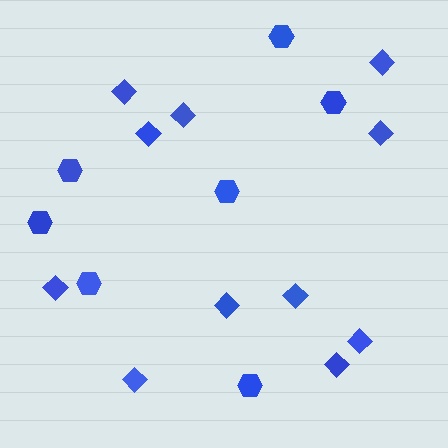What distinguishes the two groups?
There are 2 groups: one group of hexagons (7) and one group of diamonds (11).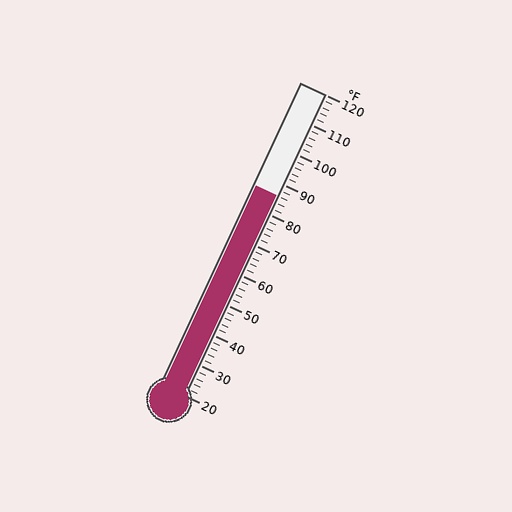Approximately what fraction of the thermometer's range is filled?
The thermometer is filled to approximately 65% of its range.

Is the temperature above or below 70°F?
The temperature is above 70°F.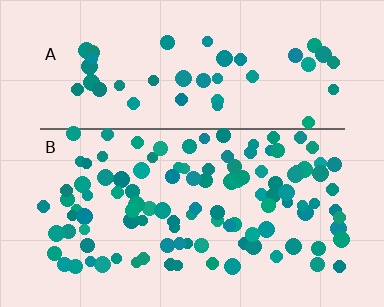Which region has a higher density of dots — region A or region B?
B (the bottom).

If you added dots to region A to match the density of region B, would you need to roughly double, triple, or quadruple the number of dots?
Approximately double.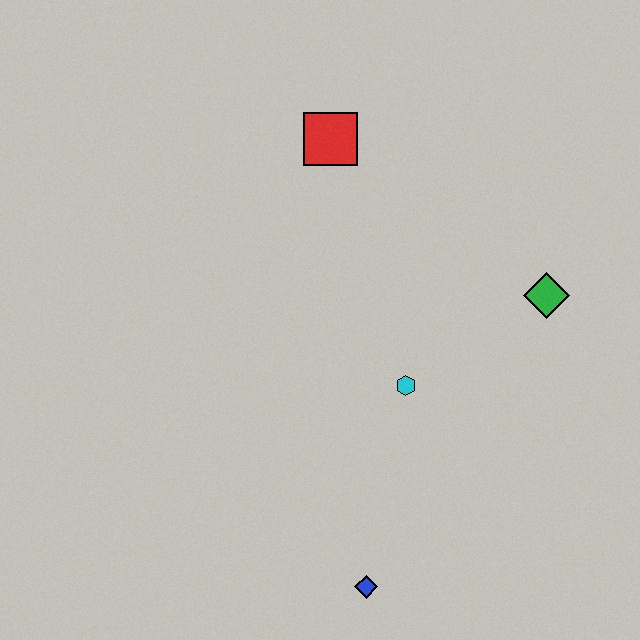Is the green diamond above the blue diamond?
Yes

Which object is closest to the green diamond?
The cyan hexagon is closest to the green diamond.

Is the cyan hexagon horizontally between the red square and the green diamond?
Yes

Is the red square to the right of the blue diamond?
No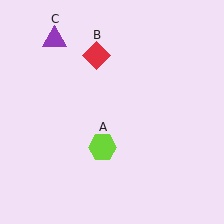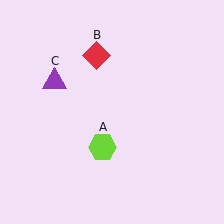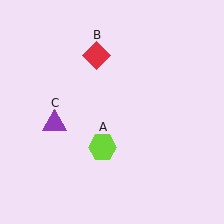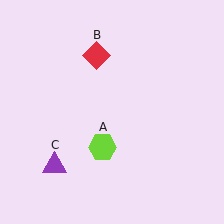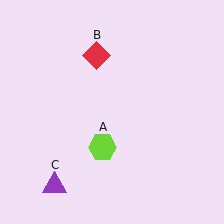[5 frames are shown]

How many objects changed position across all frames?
1 object changed position: purple triangle (object C).